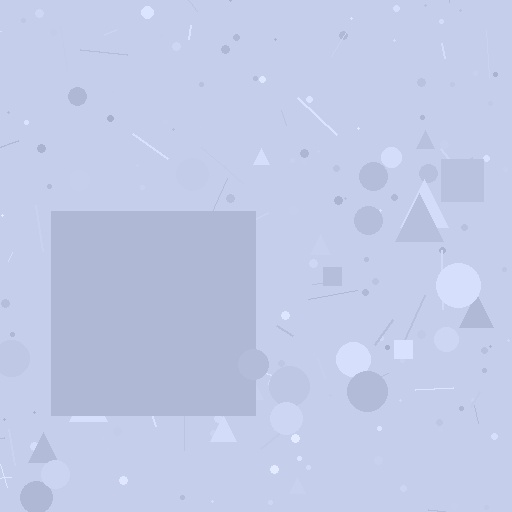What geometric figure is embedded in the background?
A square is embedded in the background.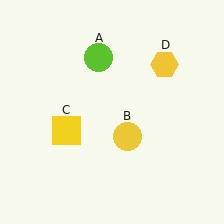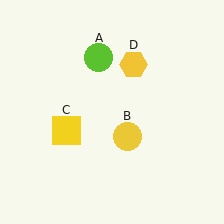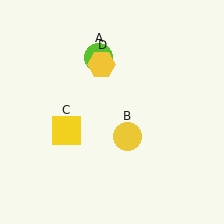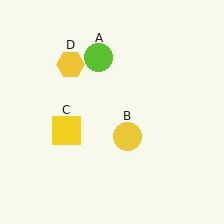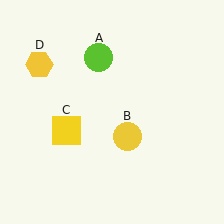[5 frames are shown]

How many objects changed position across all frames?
1 object changed position: yellow hexagon (object D).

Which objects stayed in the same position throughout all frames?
Lime circle (object A) and yellow circle (object B) and yellow square (object C) remained stationary.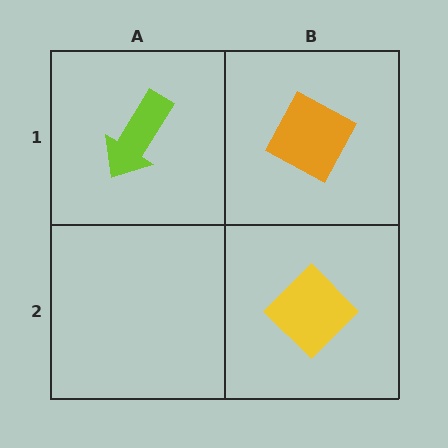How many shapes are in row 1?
2 shapes.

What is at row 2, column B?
A yellow diamond.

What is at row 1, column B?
An orange diamond.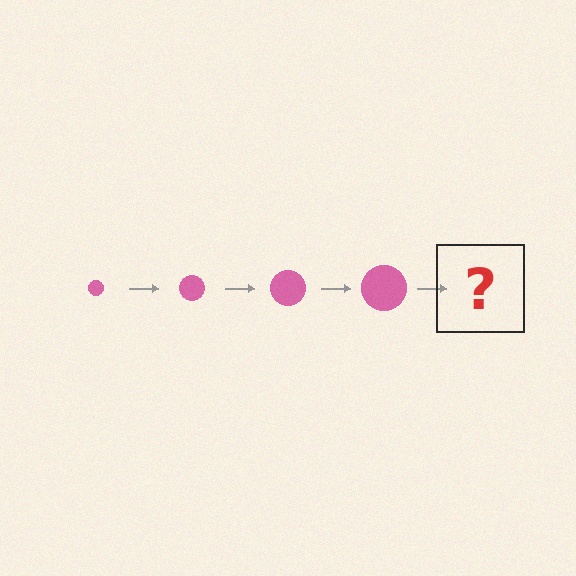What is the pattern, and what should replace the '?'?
The pattern is that the circle gets progressively larger each step. The '?' should be a pink circle, larger than the previous one.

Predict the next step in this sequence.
The next step is a pink circle, larger than the previous one.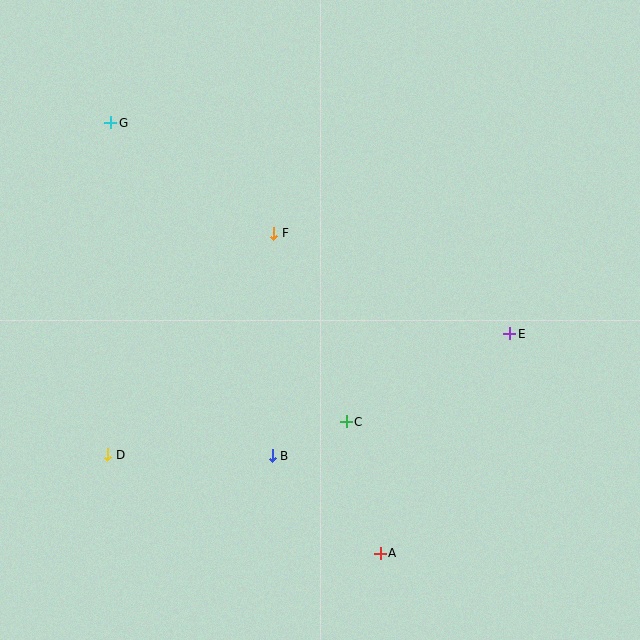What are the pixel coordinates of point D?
Point D is at (108, 455).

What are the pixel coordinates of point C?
Point C is at (346, 422).